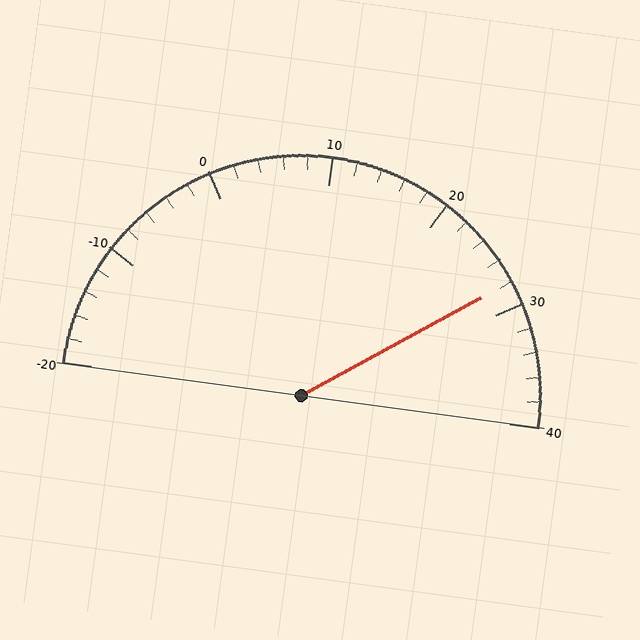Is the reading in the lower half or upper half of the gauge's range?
The reading is in the upper half of the range (-20 to 40).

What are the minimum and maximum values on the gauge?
The gauge ranges from -20 to 40.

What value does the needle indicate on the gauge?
The needle indicates approximately 28.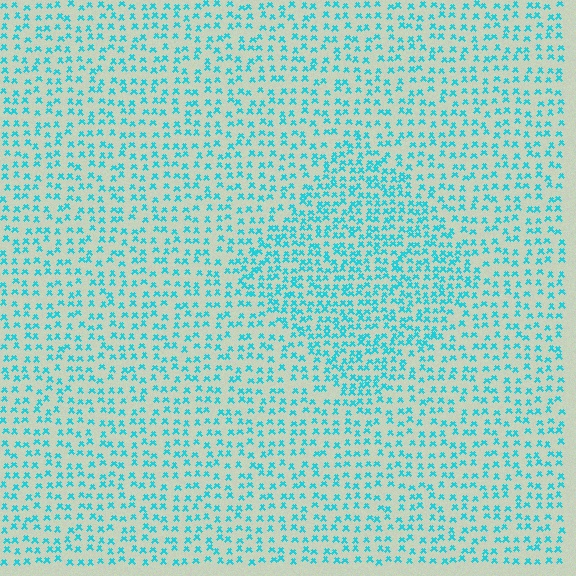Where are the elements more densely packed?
The elements are more densely packed inside the diamond boundary.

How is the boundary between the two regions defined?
The boundary is defined by a change in element density (approximately 1.7x ratio). All elements are the same color, size, and shape.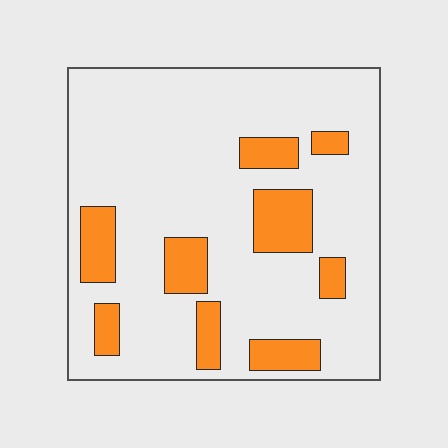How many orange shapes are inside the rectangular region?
9.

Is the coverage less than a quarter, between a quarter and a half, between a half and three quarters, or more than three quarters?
Less than a quarter.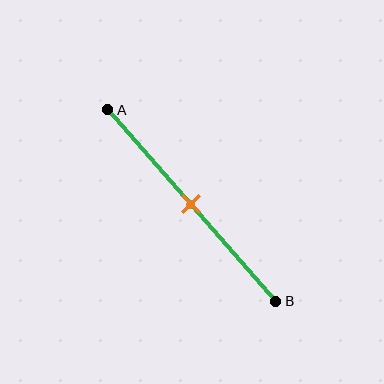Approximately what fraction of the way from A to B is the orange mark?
The orange mark is approximately 50% of the way from A to B.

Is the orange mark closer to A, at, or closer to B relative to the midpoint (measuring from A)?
The orange mark is approximately at the midpoint of segment AB.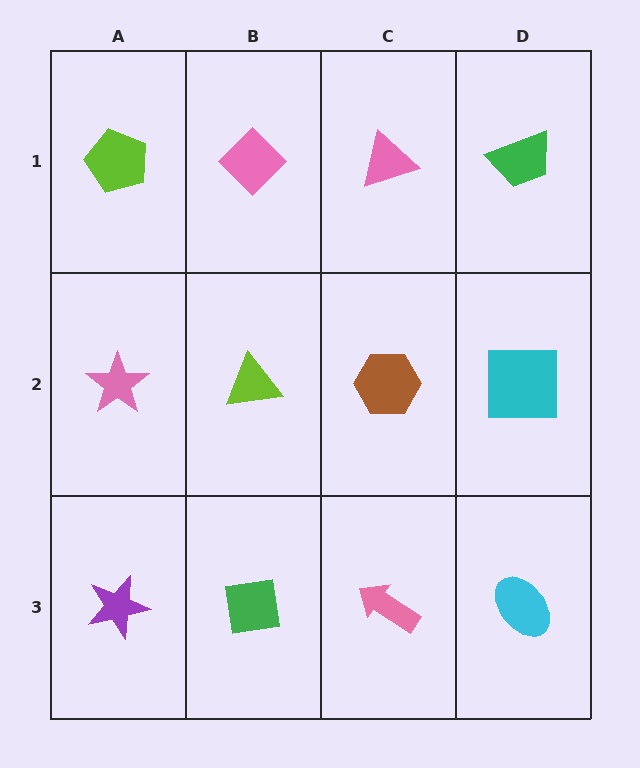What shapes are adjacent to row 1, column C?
A brown hexagon (row 2, column C), a pink diamond (row 1, column B), a green trapezoid (row 1, column D).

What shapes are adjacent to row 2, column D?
A green trapezoid (row 1, column D), a cyan ellipse (row 3, column D), a brown hexagon (row 2, column C).